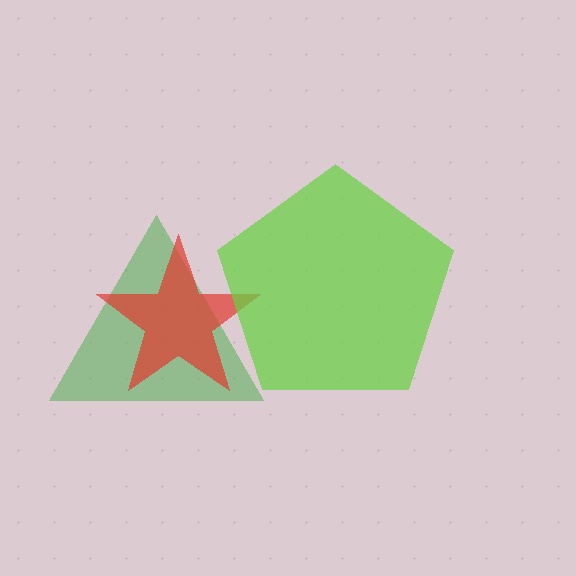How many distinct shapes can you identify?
There are 3 distinct shapes: a green triangle, a red star, a lime pentagon.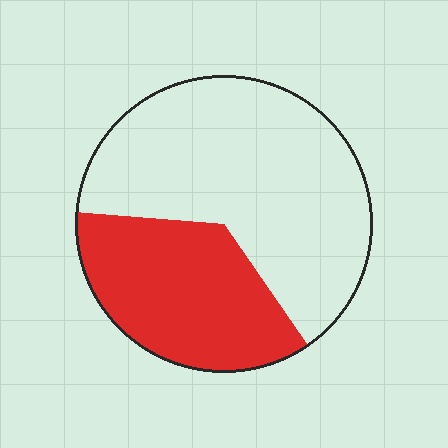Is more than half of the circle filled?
No.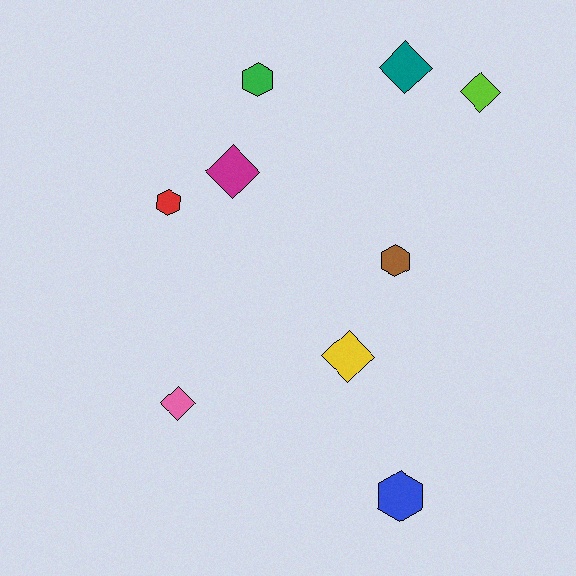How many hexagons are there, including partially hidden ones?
There are 4 hexagons.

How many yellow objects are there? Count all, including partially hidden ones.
There is 1 yellow object.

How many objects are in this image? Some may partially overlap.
There are 9 objects.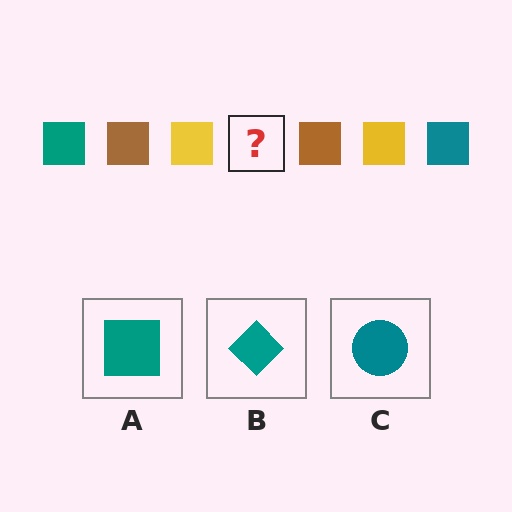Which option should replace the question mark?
Option A.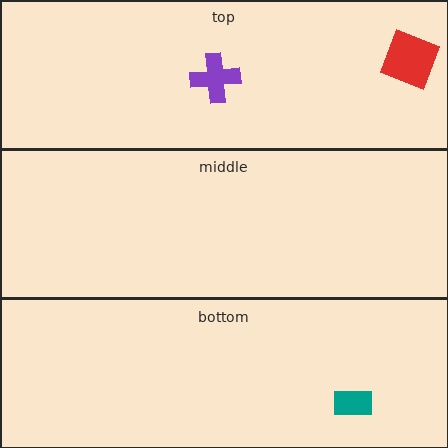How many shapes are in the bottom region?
1.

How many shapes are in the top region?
2.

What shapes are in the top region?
The red square, the purple cross.